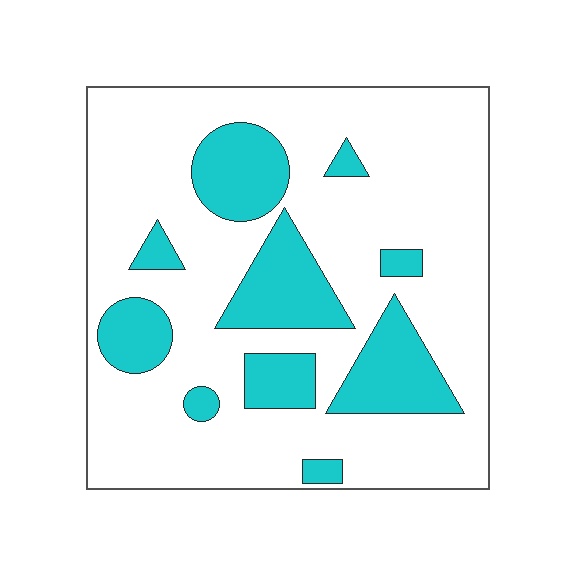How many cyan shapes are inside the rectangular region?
10.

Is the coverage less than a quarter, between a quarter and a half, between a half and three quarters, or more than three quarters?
Less than a quarter.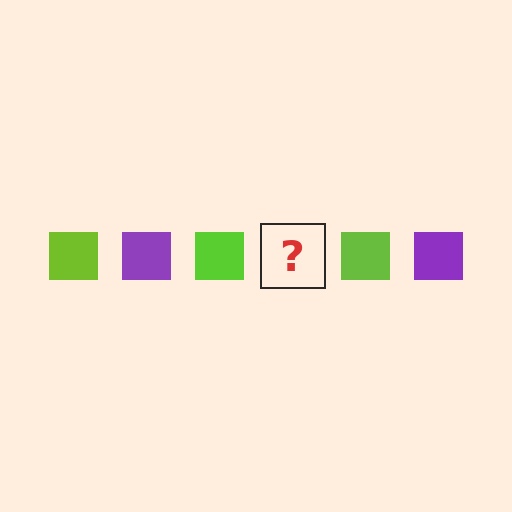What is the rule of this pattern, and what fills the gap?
The rule is that the pattern cycles through lime, purple squares. The gap should be filled with a purple square.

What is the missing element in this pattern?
The missing element is a purple square.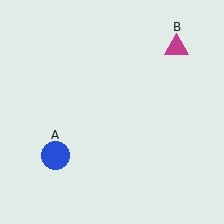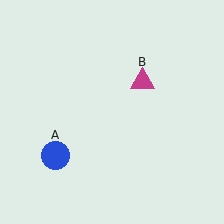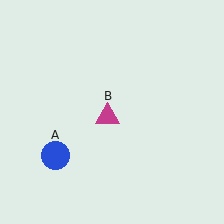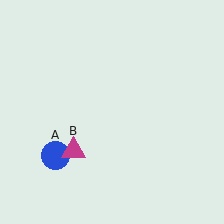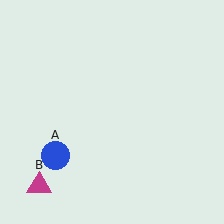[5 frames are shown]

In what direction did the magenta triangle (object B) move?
The magenta triangle (object B) moved down and to the left.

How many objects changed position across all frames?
1 object changed position: magenta triangle (object B).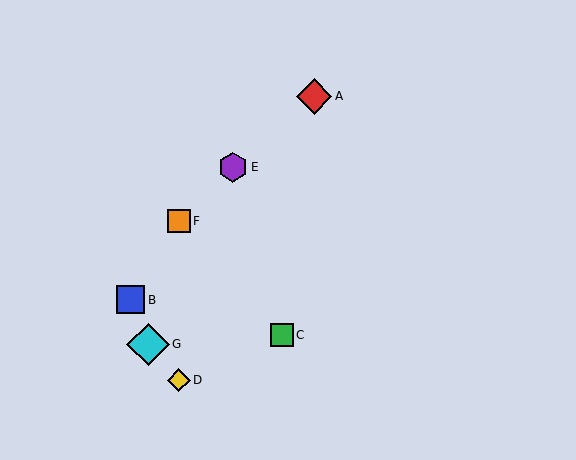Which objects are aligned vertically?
Objects D, F are aligned vertically.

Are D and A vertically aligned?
No, D is at x≈179 and A is at x≈314.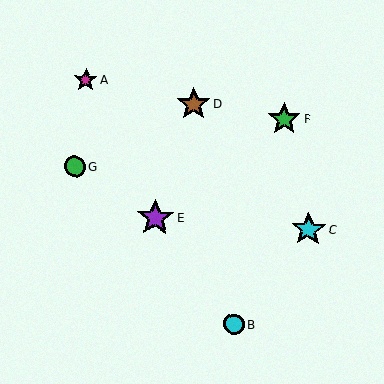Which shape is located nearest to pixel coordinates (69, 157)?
The green circle (labeled G) at (75, 166) is nearest to that location.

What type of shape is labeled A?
Shape A is a magenta star.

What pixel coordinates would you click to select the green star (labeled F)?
Click at (284, 119) to select the green star F.